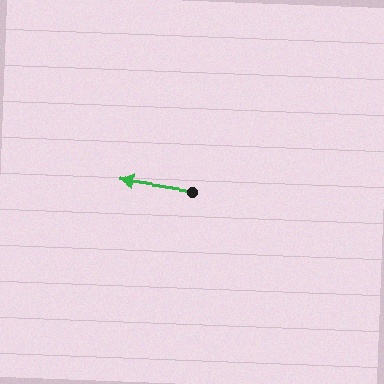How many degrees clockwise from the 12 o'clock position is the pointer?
Approximately 278 degrees.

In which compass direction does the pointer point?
West.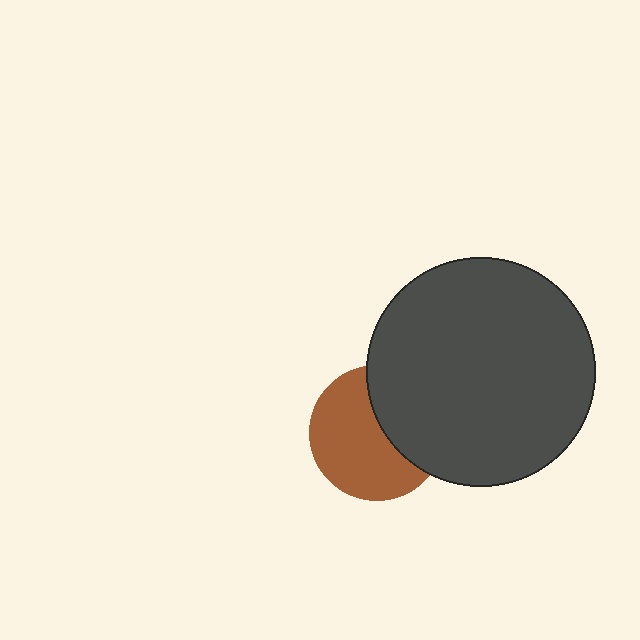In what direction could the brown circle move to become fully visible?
The brown circle could move left. That would shift it out from behind the dark gray circle entirely.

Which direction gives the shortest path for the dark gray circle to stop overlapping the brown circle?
Moving right gives the shortest separation.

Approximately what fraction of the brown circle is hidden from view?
Roughly 39% of the brown circle is hidden behind the dark gray circle.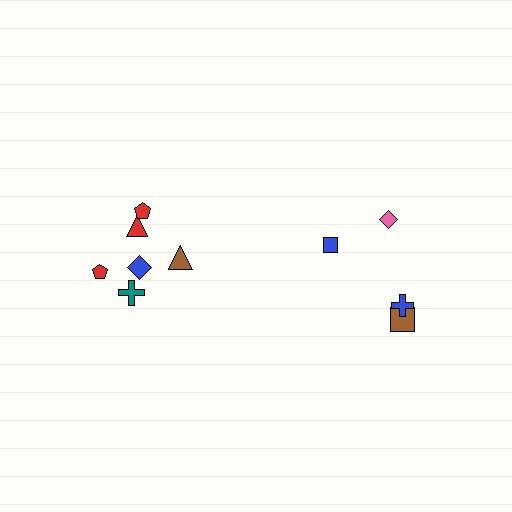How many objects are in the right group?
There are 4 objects.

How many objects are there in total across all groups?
There are 10 objects.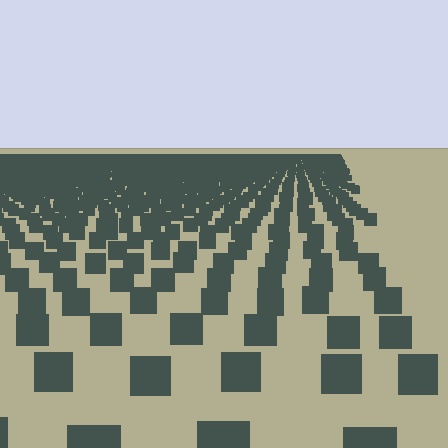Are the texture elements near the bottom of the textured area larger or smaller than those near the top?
Larger. Near the bottom, elements are closer to the viewer and appear at a bigger on-screen size.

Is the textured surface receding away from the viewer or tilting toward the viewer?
The surface is receding away from the viewer. Texture elements get smaller and denser toward the top.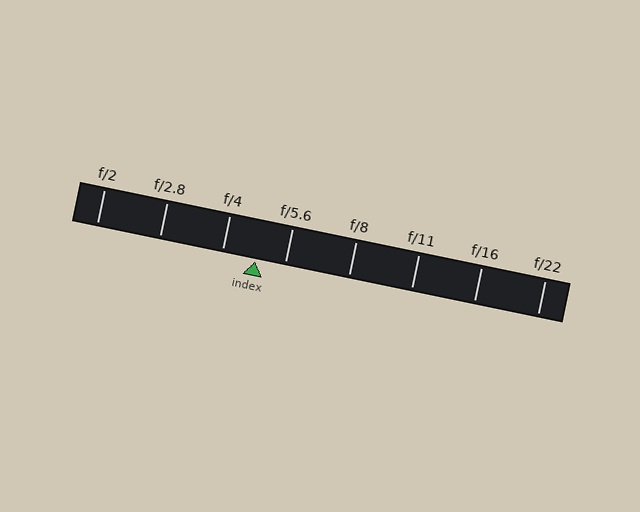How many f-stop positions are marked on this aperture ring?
There are 8 f-stop positions marked.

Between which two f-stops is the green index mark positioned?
The index mark is between f/4 and f/5.6.